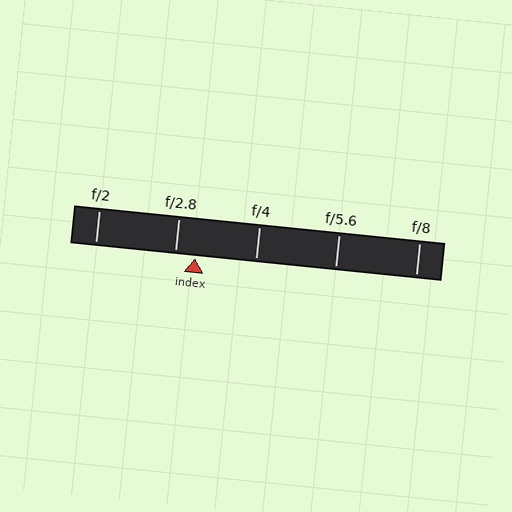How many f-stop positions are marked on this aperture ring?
There are 5 f-stop positions marked.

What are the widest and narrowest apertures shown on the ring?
The widest aperture shown is f/2 and the narrowest is f/8.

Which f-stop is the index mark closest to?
The index mark is closest to f/2.8.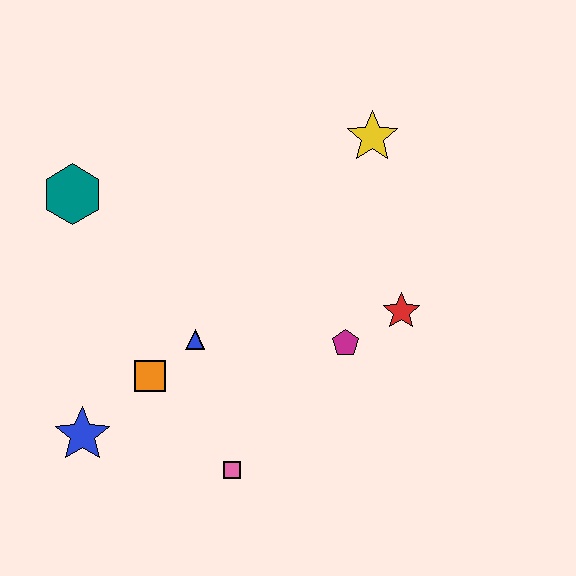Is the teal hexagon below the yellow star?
Yes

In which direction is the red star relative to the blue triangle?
The red star is to the right of the blue triangle.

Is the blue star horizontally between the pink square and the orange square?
No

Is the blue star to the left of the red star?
Yes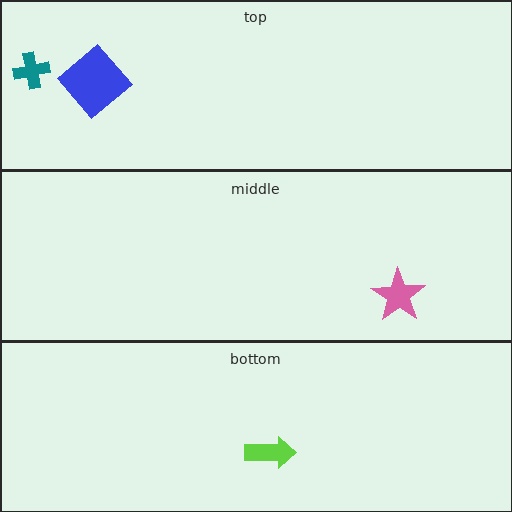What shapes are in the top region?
The blue diamond, the teal cross.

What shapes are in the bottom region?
The lime arrow.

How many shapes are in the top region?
2.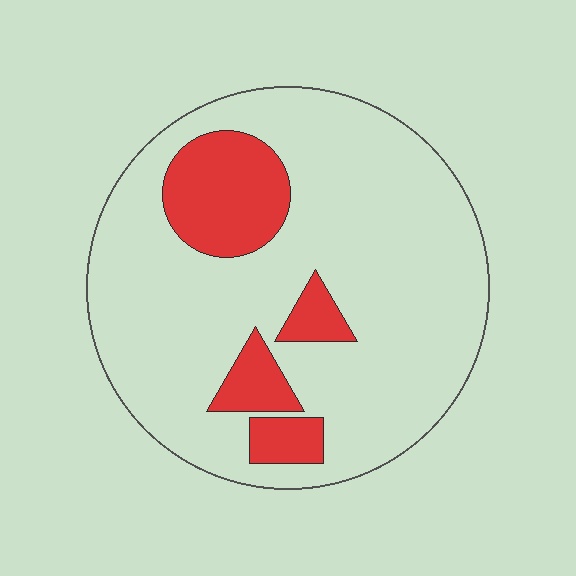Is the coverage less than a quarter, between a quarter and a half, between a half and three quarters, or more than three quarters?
Less than a quarter.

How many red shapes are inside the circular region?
4.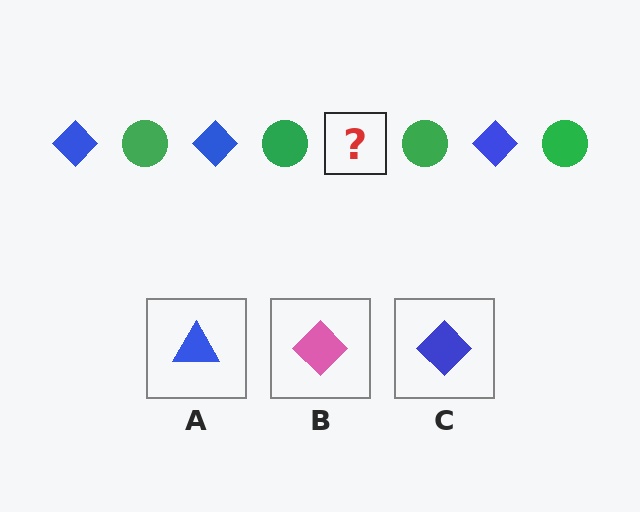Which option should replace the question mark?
Option C.